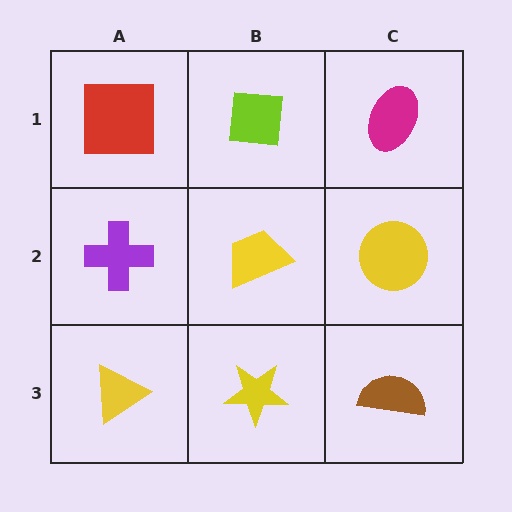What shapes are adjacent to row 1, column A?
A purple cross (row 2, column A), a lime square (row 1, column B).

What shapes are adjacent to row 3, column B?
A yellow trapezoid (row 2, column B), a yellow triangle (row 3, column A), a brown semicircle (row 3, column C).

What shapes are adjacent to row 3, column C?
A yellow circle (row 2, column C), a yellow star (row 3, column B).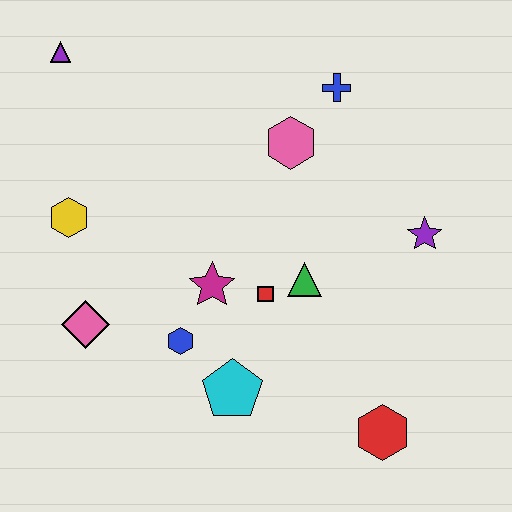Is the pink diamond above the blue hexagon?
Yes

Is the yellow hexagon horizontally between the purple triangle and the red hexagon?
Yes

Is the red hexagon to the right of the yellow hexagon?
Yes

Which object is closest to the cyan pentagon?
The blue hexagon is closest to the cyan pentagon.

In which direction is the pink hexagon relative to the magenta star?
The pink hexagon is above the magenta star.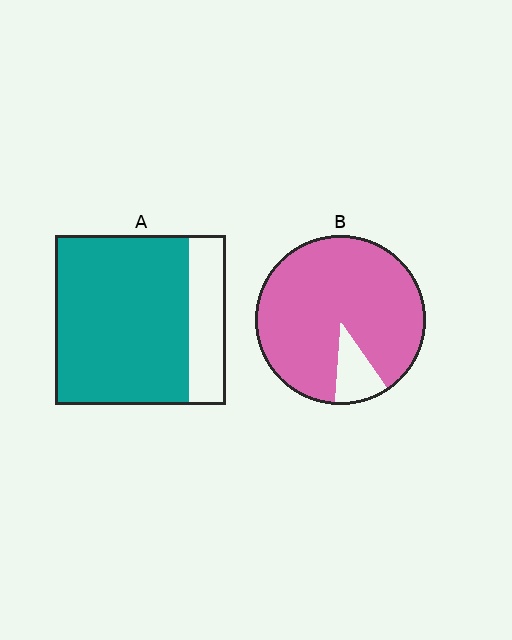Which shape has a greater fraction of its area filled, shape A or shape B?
Shape B.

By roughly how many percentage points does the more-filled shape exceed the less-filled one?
By roughly 10 percentage points (B over A).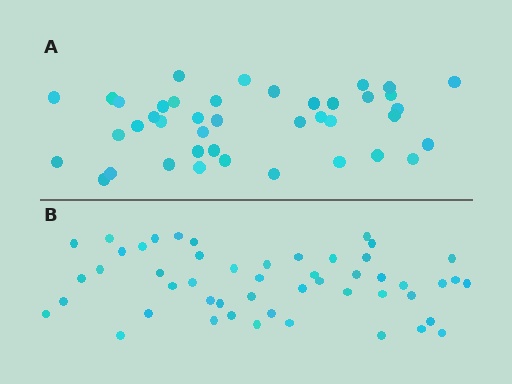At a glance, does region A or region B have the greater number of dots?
Region B (the bottom region) has more dots.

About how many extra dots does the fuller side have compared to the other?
Region B has roughly 8 or so more dots than region A.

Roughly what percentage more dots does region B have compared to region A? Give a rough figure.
About 20% more.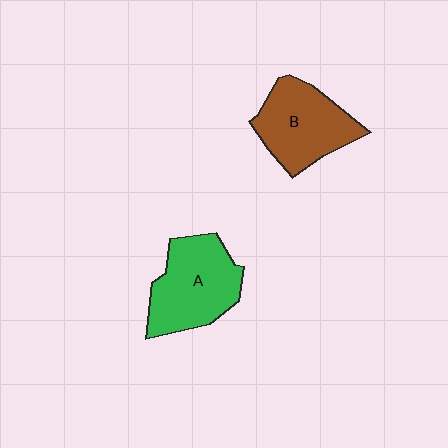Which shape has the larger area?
Shape A (green).